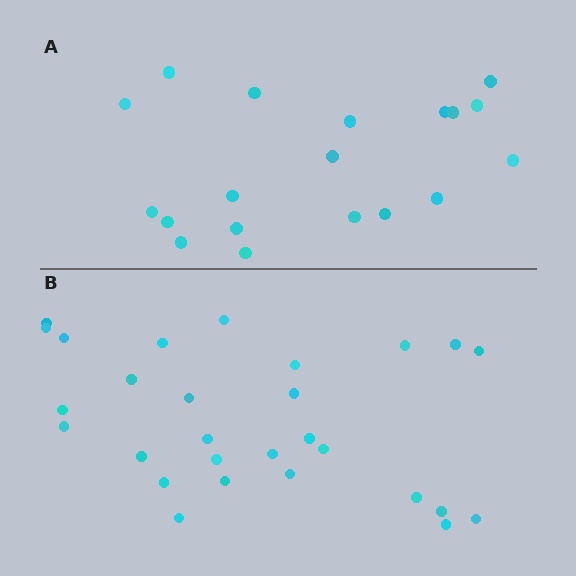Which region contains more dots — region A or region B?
Region B (the bottom region) has more dots.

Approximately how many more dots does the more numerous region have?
Region B has roughly 8 or so more dots than region A.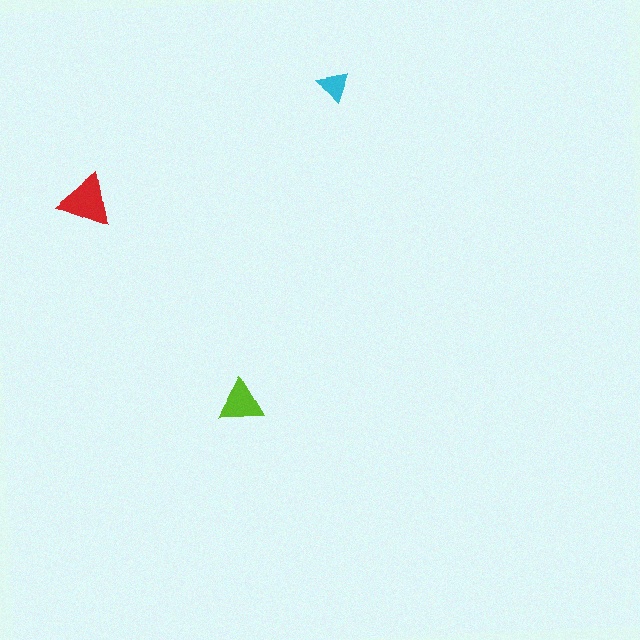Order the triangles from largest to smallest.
the red one, the lime one, the cyan one.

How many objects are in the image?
There are 3 objects in the image.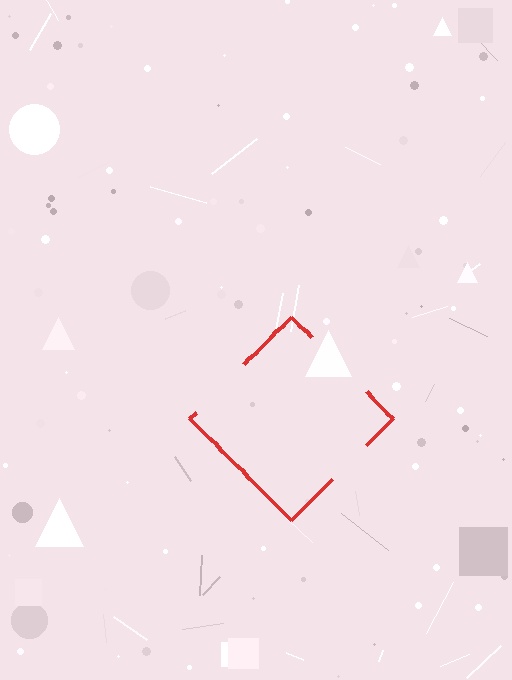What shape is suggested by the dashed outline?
The dashed outline suggests a diamond.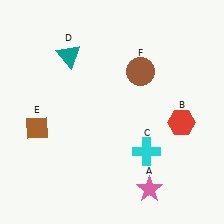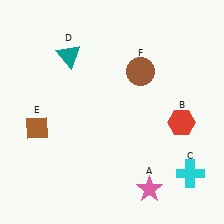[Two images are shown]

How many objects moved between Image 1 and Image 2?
1 object moved between the two images.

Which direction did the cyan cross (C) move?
The cyan cross (C) moved right.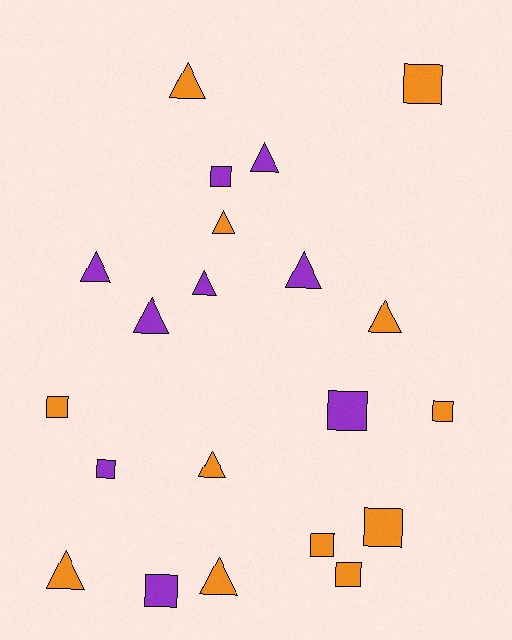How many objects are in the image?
There are 21 objects.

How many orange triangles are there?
There are 6 orange triangles.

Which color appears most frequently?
Orange, with 12 objects.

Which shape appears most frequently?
Triangle, with 11 objects.